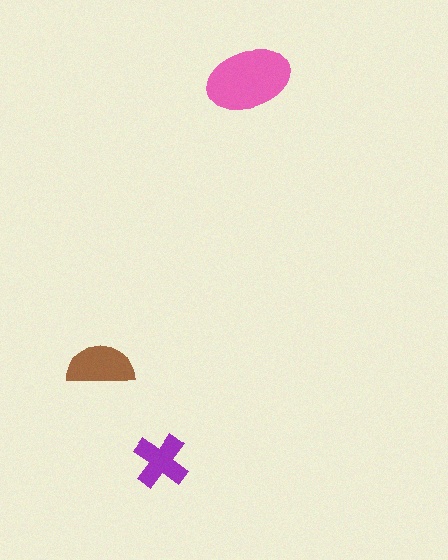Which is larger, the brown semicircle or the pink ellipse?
The pink ellipse.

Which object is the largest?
The pink ellipse.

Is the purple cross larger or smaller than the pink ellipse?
Smaller.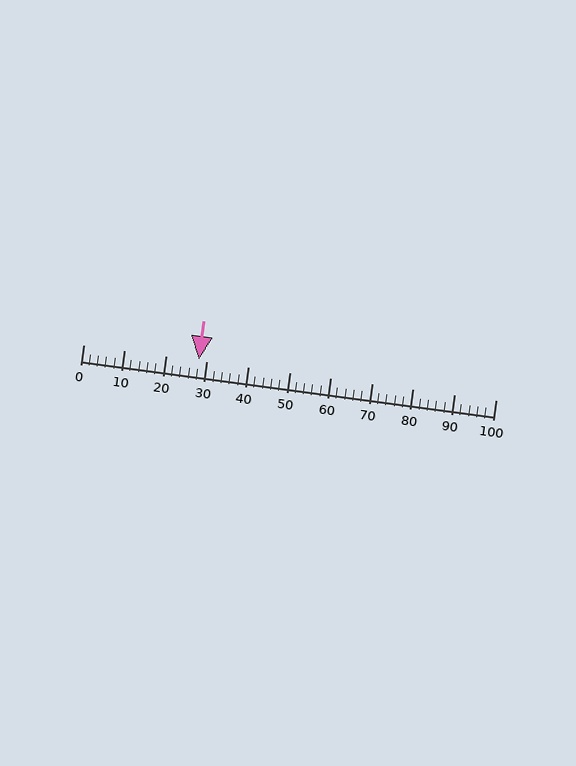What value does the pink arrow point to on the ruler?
The pink arrow points to approximately 28.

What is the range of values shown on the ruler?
The ruler shows values from 0 to 100.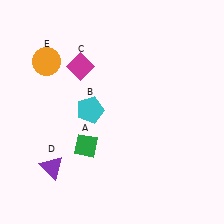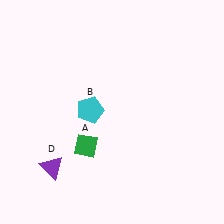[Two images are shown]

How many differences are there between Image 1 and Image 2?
There are 2 differences between the two images.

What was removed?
The orange circle (E), the magenta diamond (C) were removed in Image 2.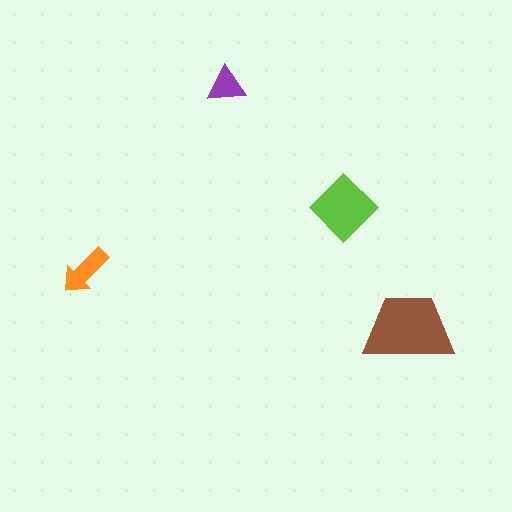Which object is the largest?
The brown trapezoid.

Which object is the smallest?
The purple triangle.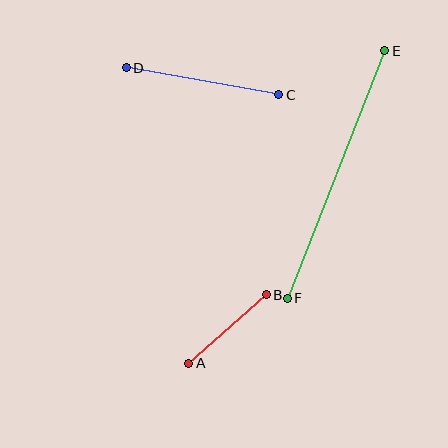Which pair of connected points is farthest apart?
Points E and F are farthest apart.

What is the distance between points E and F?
The distance is approximately 266 pixels.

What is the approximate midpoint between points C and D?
The midpoint is at approximately (203, 81) pixels.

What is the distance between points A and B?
The distance is approximately 103 pixels.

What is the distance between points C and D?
The distance is approximately 155 pixels.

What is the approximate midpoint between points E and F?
The midpoint is at approximately (336, 174) pixels.